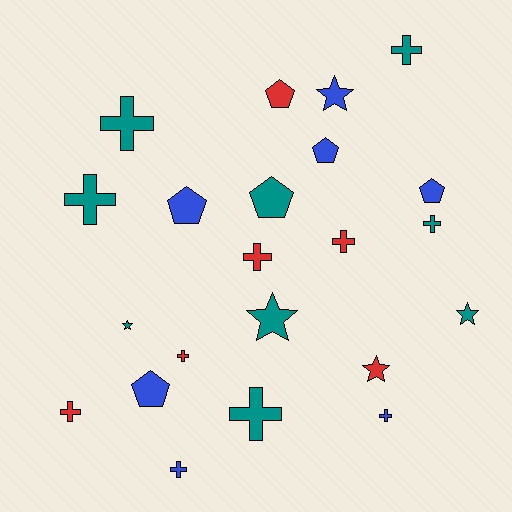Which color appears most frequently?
Teal, with 9 objects.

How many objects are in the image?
There are 22 objects.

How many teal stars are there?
There are 3 teal stars.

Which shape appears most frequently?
Cross, with 11 objects.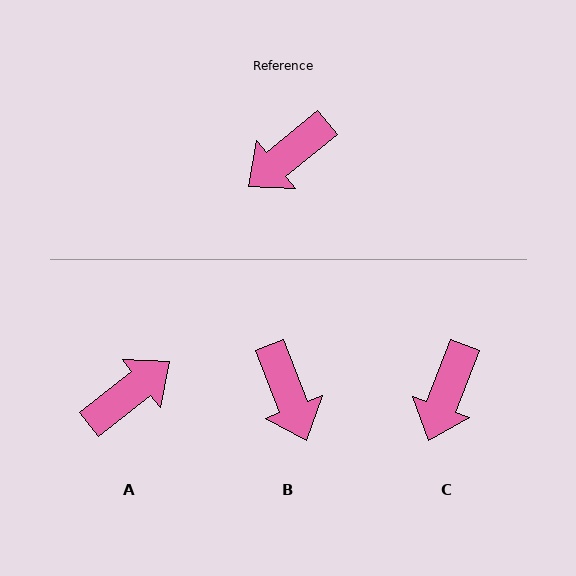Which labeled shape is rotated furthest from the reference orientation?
A, about 179 degrees away.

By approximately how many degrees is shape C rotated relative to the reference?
Approximately 30 degrees counter-clockwise.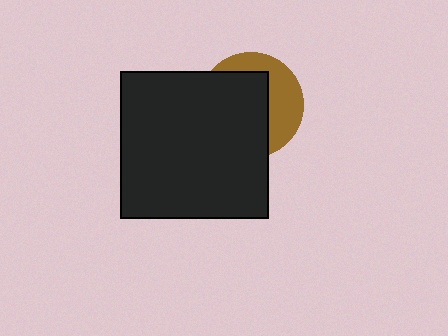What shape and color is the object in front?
The object in front is a black square.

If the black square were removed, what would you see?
You would see the complete brown circle.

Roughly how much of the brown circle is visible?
A small part of it is visible (roughly 38%).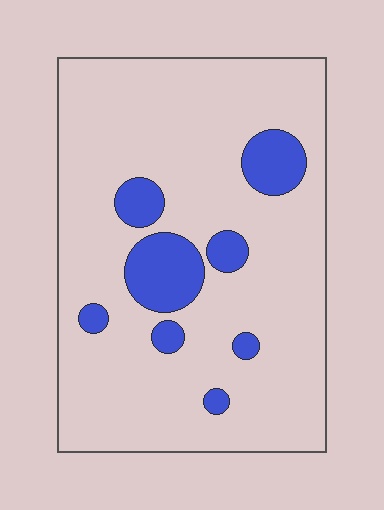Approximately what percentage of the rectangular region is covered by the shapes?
Approximately 15%.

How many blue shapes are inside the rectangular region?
8.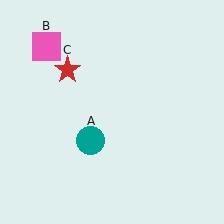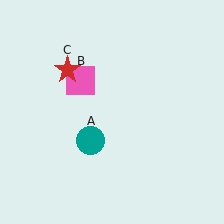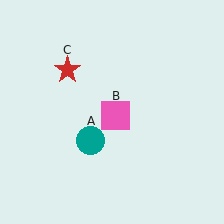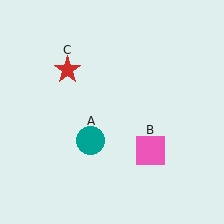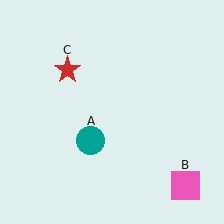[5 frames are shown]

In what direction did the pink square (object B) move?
The pink square (object B) moved down and to the right.